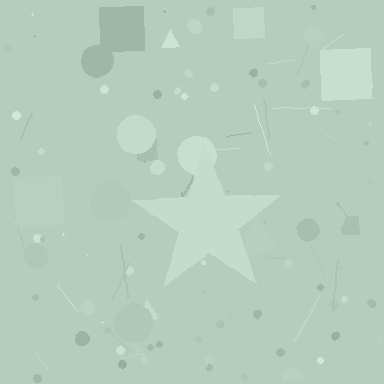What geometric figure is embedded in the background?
A star is embedded in the background.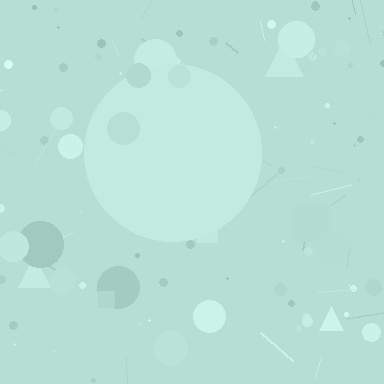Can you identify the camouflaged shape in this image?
The camouflaged shape is a circle.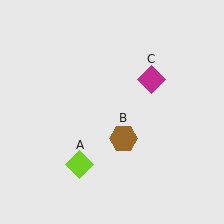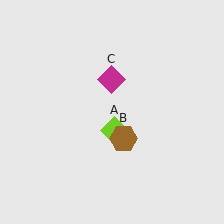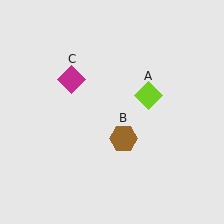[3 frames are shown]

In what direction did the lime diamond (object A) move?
The lime diamond (object A) moved up and to the right.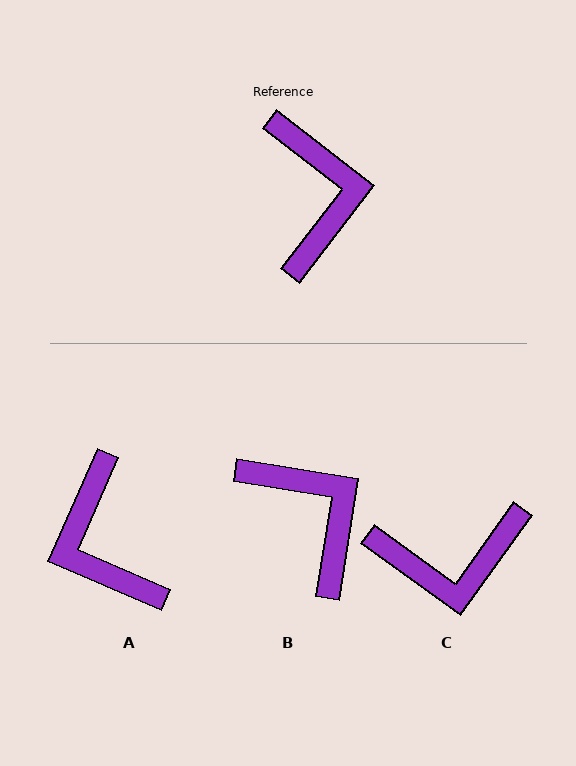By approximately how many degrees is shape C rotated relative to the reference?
Approximately 88 degrees clockwise.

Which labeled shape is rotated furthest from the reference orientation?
A, about 166 degrees away.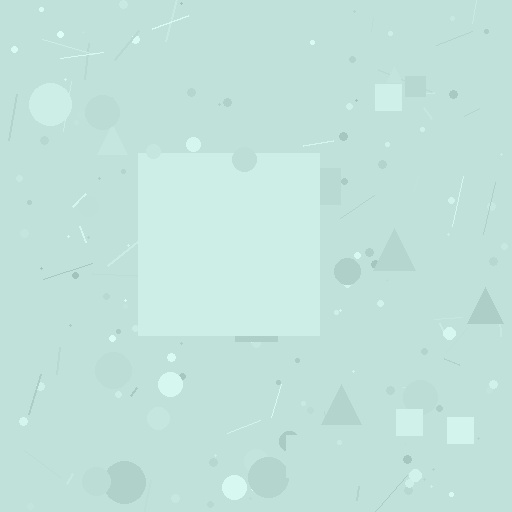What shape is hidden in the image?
A square is hidden in the image.